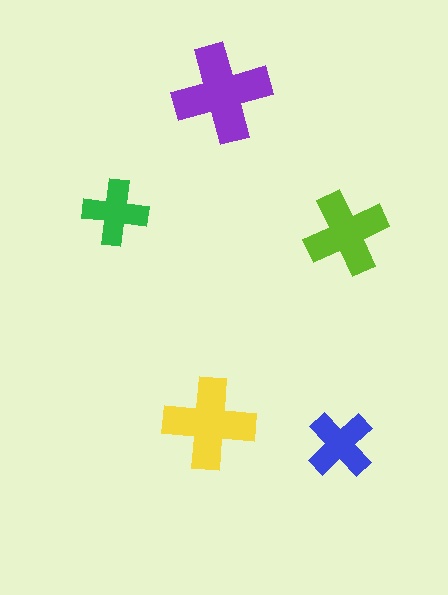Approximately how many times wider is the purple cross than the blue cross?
About 1.5 times wider.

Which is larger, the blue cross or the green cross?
The blue one.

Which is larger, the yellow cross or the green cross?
The yellow one.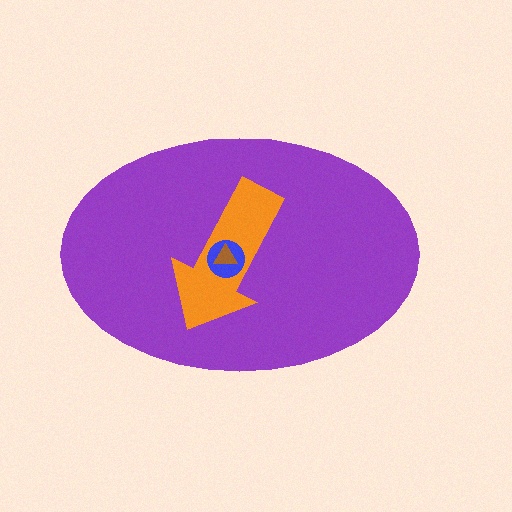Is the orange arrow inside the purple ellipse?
Yes.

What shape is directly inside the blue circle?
The brown triangle.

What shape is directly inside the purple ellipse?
The orange arrow.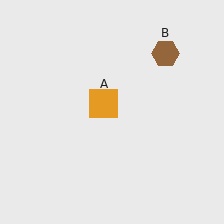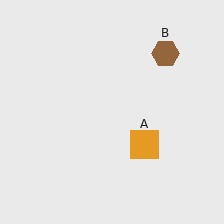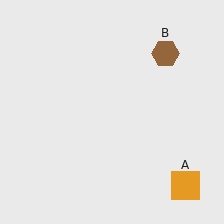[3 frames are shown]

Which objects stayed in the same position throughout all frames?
Brown hexagon (object B) remained stationary.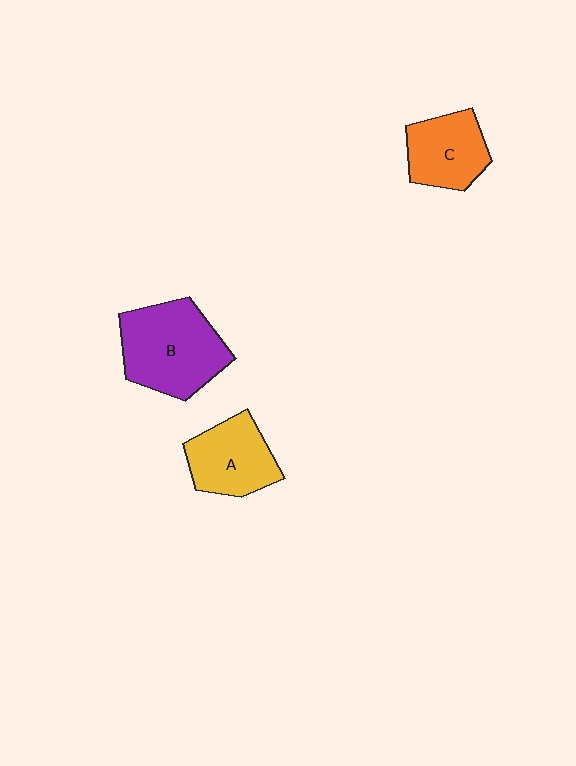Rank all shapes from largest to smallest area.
From largest to smallest: B (purple), A (yellow), C (orange).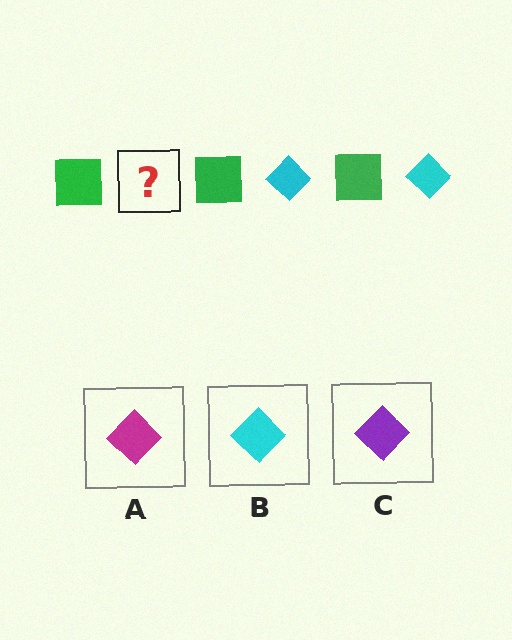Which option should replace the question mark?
Option B.